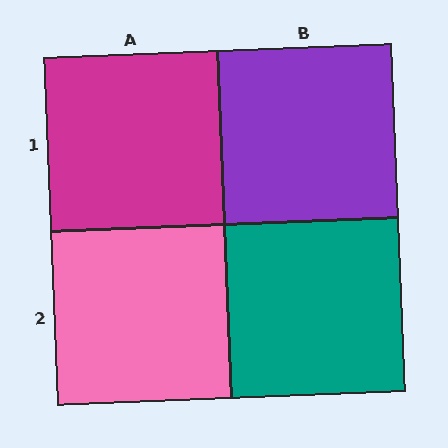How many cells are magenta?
1 cell is magenta.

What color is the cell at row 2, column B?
Teal.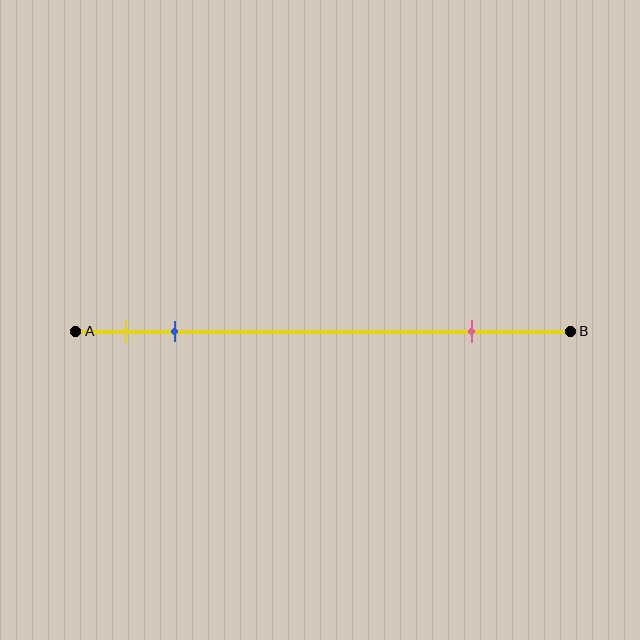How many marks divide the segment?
There are 3 marks dividing the segment.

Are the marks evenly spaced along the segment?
No, the marks are not evenly spaced.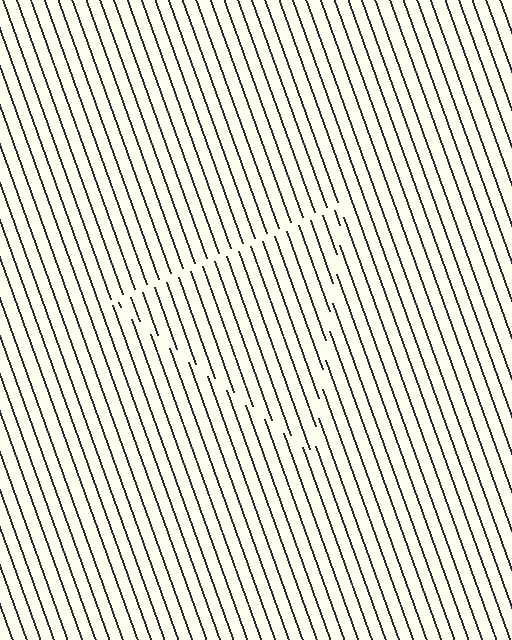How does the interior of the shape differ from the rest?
The interior of the shape contains the same grating, shifted by half a period — the contour is defined by the phase discontinuity where line-ends from the inner and outer gratings abut.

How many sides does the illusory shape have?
3 sides — the line-ends trace a triangle.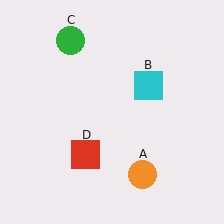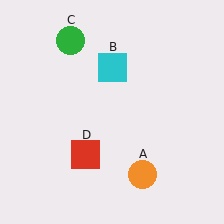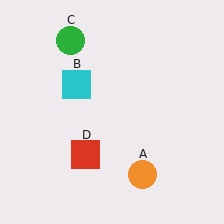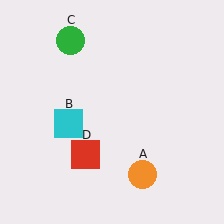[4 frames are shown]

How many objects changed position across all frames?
1 object changed position: cyan square (object B).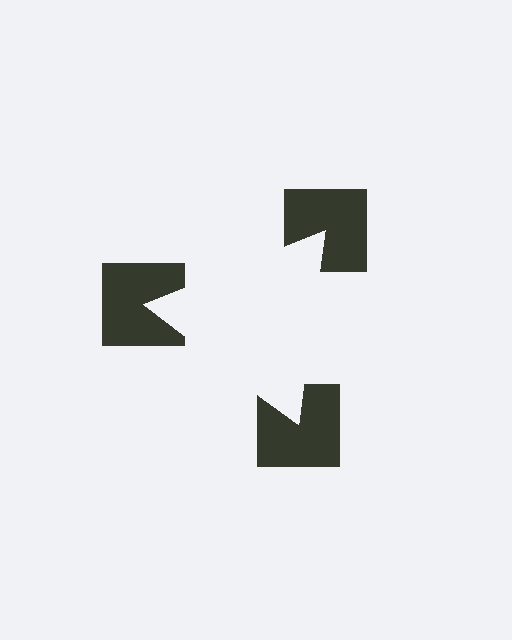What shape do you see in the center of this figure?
An illusory triangle — its edges are inferred from the aligned wedge cuts in the notched squares, not physically drawn.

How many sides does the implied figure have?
3 sides.